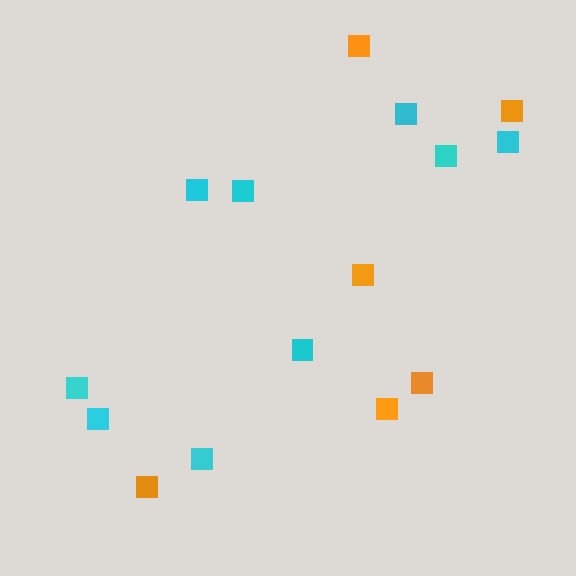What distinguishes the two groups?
There are 2 groups: one group of orange squares (6) and one group of cyan squares (9).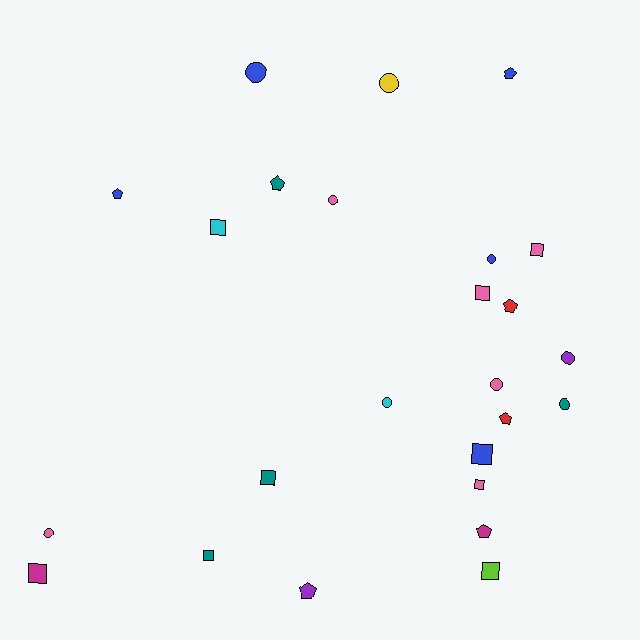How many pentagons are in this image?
There are 7 pentagons.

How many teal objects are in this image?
There are 4 teal objects.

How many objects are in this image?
There are 25 objects.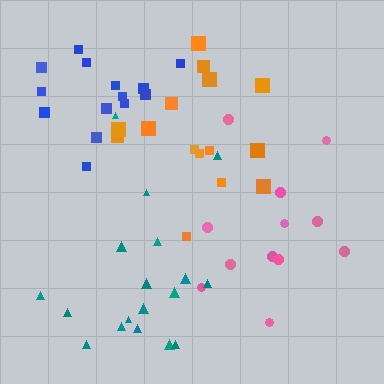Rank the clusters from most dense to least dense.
blue, orange, pink, teal.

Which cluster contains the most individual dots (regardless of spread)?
Teal (19).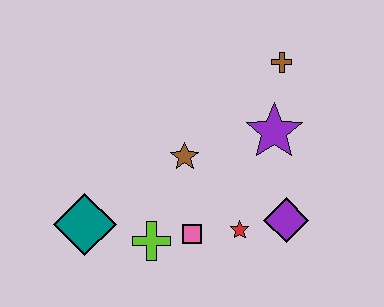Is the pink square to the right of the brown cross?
No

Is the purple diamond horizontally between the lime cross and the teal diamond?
No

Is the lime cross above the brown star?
No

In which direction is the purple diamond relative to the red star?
The purple diamond is to the right of the red star.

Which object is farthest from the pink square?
The brown cross is farthest from the pink square.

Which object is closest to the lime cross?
The pink square is closest to the lime cross.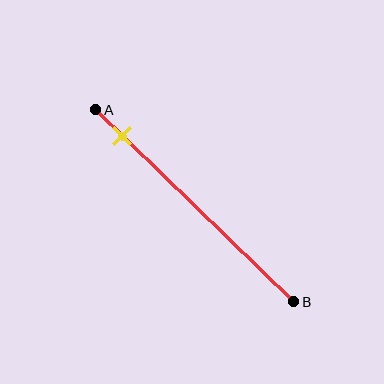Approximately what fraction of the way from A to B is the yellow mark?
The yellow mark is approximately 15% of the way from A to B.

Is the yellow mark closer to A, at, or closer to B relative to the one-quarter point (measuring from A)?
The yellow mark is closer to point A than the one-quarter point of segment AB.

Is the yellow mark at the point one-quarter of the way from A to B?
No, the mark is at about 15% from A, not at the 25% one-quarter point.